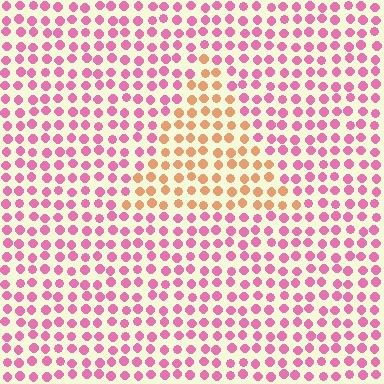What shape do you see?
I see a triangle.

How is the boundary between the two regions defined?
The boundary is defined purely by a slight shift in hue (about 55 degrees). Spacing, size, and orientation are identical on both sides.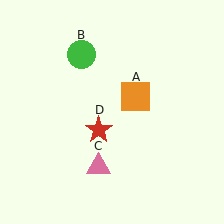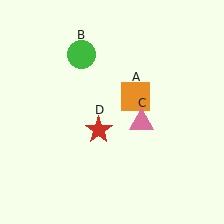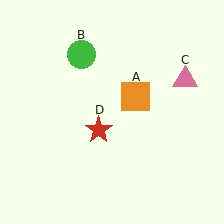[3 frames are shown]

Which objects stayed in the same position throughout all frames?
Orange square (object A) and green circle (object B) and red star (object D) remained stationary.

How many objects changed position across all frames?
1 object changed position: pink triangle (object C).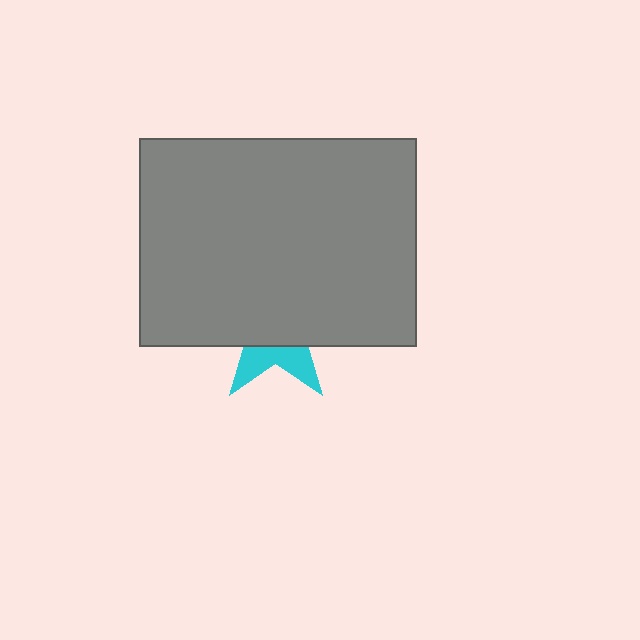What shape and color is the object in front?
The object in front is a gray rectangle.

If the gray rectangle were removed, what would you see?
You would see the complete cyan star.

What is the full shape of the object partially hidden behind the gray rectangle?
The partially hidden object is a cyan star.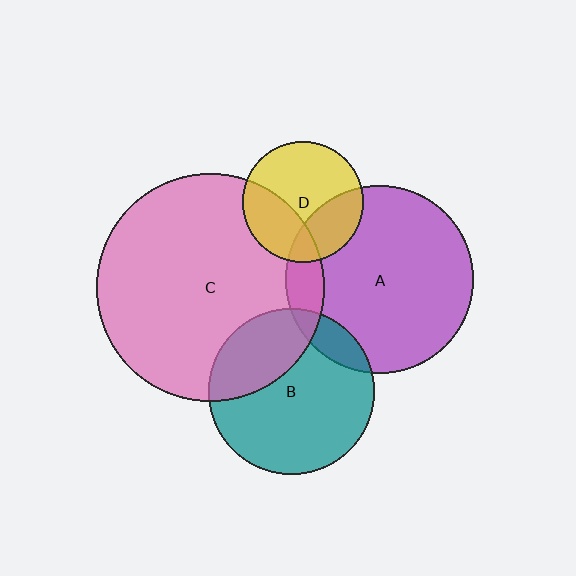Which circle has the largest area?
Circle C (pink).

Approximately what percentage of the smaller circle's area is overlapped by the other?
Approximately 30%.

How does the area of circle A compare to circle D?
Approximately 2.4 times.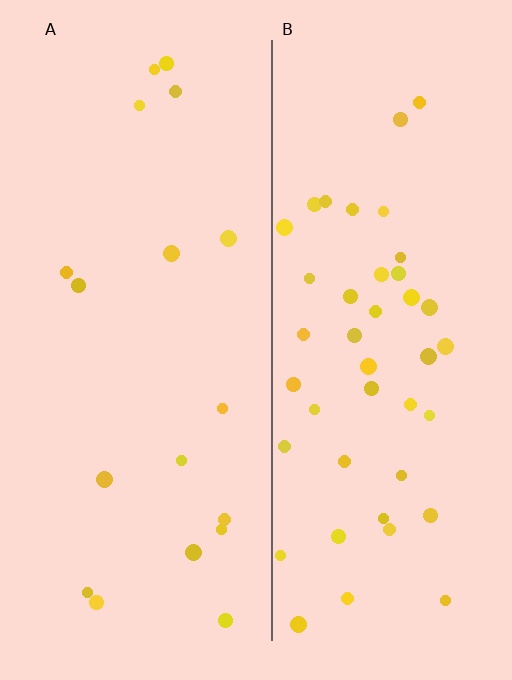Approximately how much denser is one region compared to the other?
Approximately 2.5× — region B over region A.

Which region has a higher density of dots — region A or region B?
B (the right).